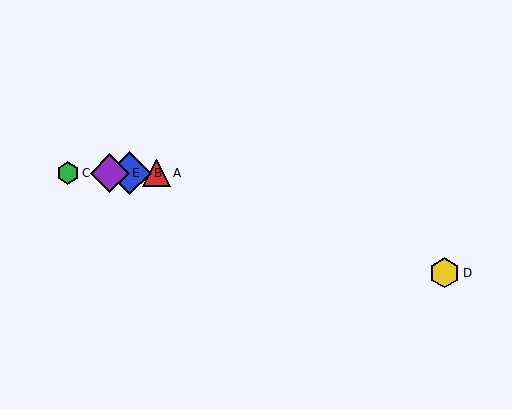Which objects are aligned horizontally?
Objects A, B, C, E are aligned horizontally.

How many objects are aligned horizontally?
4 objects (A, B, C, E) are aligned horizontally.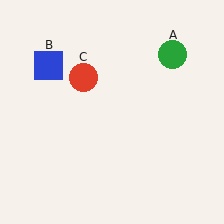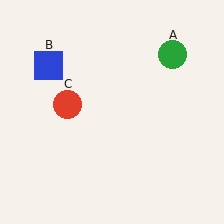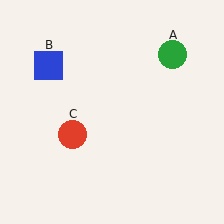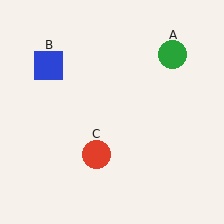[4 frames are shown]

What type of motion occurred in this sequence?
The red circle (object C) rotated counterclockwise around the center of the scene.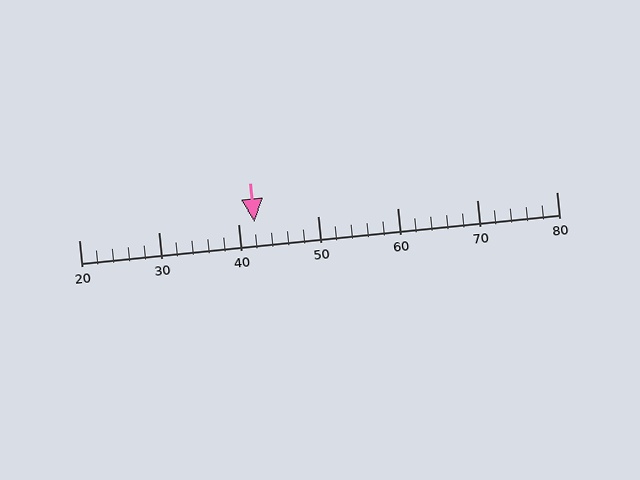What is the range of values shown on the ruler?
The ruler shows values from 20 to 80.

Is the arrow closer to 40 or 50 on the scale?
The arrow is closer to 40.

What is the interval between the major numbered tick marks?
The major tick marks are spaced 10 units apart.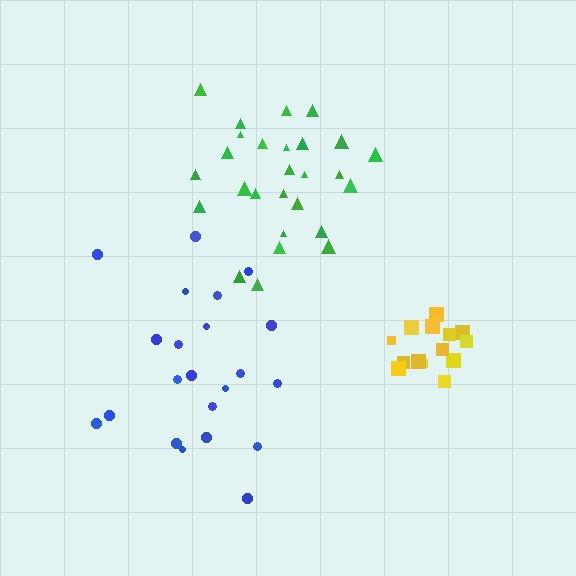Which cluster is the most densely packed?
Yellow.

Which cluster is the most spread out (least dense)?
Blue.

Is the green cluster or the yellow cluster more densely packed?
Yellow.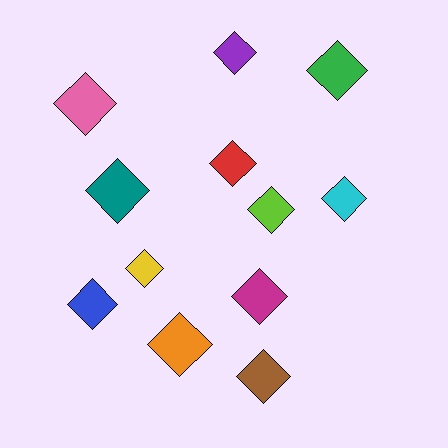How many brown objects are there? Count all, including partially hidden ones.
There is 1 brown object.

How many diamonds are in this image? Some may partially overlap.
There are 12 diamonds.